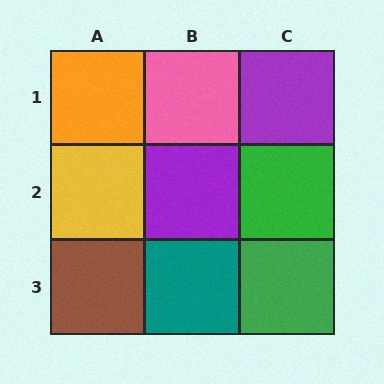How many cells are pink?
1 cell is pink.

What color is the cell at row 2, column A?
Yellow.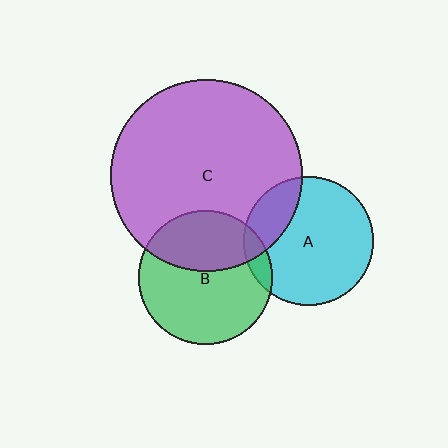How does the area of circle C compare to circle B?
Approximately 2.1 times.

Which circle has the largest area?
Circle C (purple).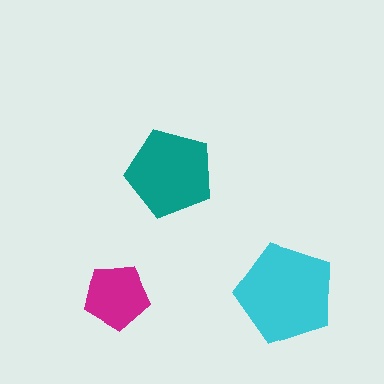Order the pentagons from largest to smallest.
the cyan one, the teal one, the magenta one.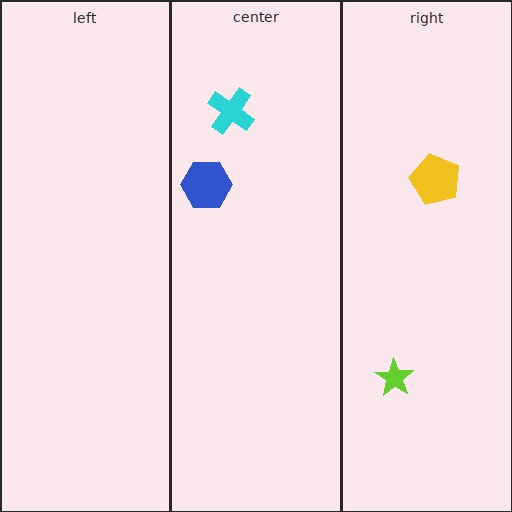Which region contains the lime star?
The right region.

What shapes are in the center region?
The cyan cross, the blue hexagon.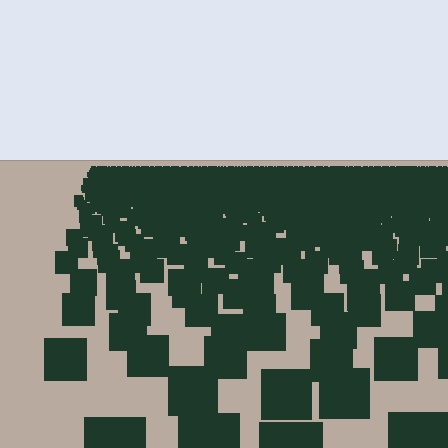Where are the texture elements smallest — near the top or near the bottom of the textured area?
Near the top.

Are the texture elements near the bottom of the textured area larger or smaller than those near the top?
Larger. Near the bottom, elements are closer to the viewer and appear at a bigger on-screen size.